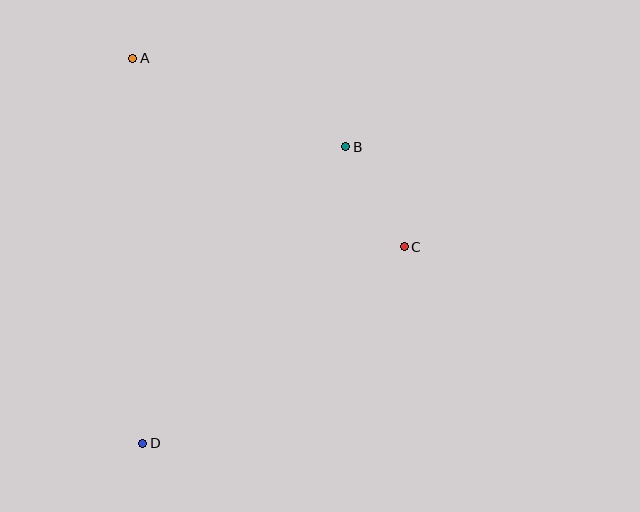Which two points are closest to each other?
Points B and C are closest to each other.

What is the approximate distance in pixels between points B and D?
The distance between B and D is approximately 359 pixels.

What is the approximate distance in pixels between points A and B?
The distance between A and B is approximately 230 pixels.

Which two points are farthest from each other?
Points A and D are farthest from each other.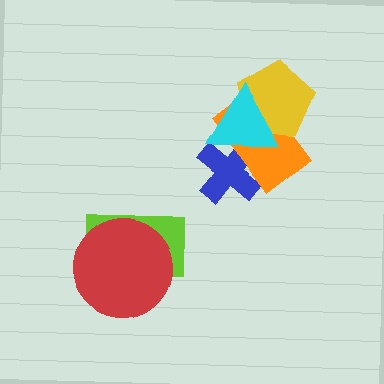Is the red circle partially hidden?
No, no other shape covers it.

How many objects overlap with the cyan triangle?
3 objects overlap with the cyan triangle.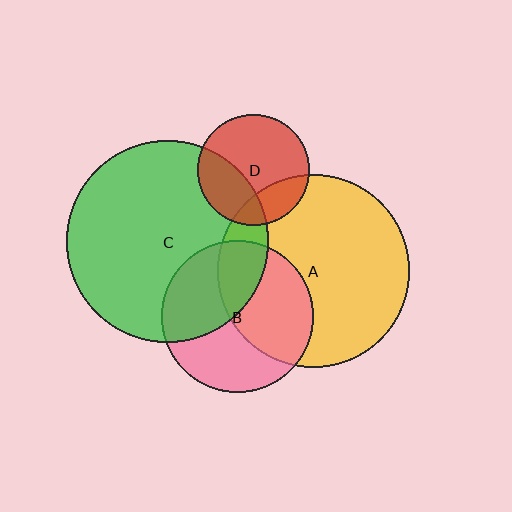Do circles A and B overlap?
Yes.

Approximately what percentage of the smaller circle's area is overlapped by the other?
Approximately 50%.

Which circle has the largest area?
Circle C (green).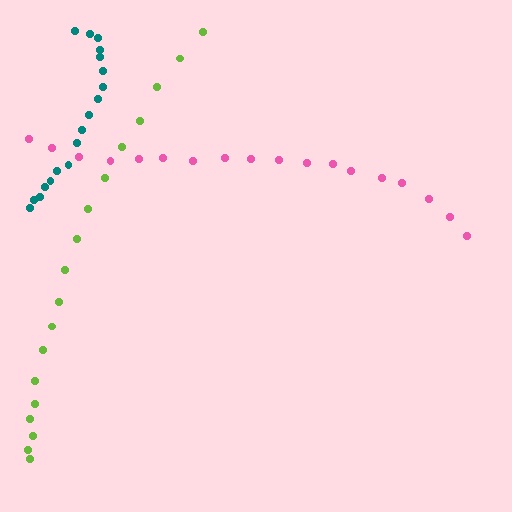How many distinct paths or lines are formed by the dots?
There are 3 distinct paths.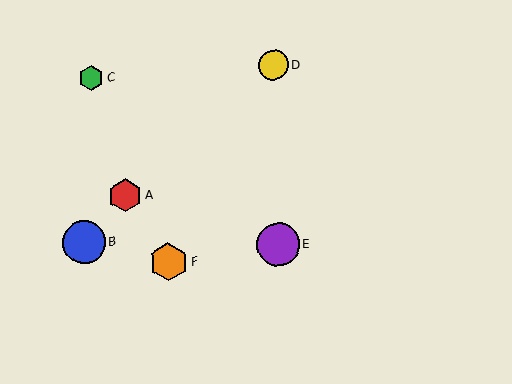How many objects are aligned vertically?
2 objects (D, E) are aligned vertically.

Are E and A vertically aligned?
No, E is at x≈278 and A is at x≈125.